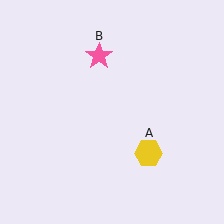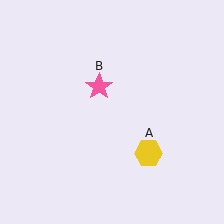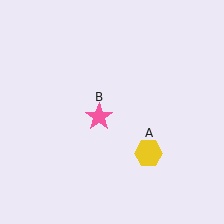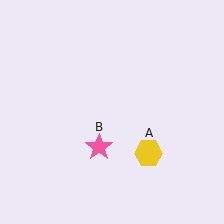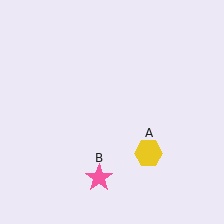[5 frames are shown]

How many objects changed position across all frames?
1 object changed position: pink star (object B).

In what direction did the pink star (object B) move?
The pink star (object B) moved down.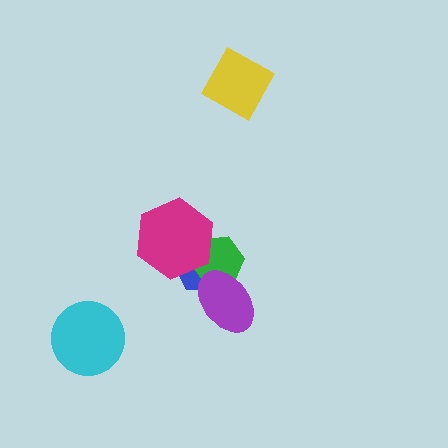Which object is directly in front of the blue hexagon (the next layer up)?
The green hexagon is directly in front of the blue hexagon.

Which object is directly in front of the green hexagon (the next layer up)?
The purple ellipse is directly in front of the green hexagon.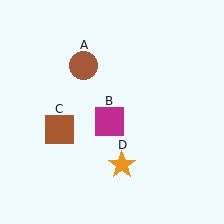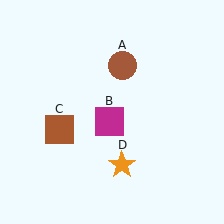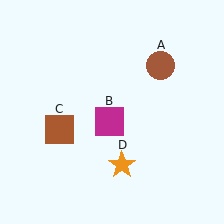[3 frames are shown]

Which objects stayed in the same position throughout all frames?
Magenta square (object B) and brown square (object C) and orange star (object D) remained stationary.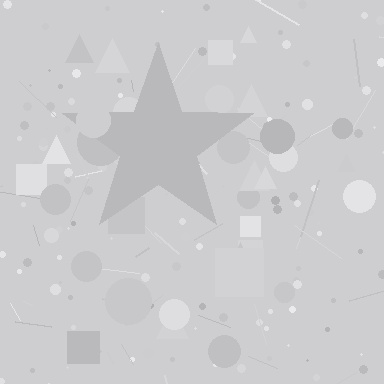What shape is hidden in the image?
A star is hidden in the image.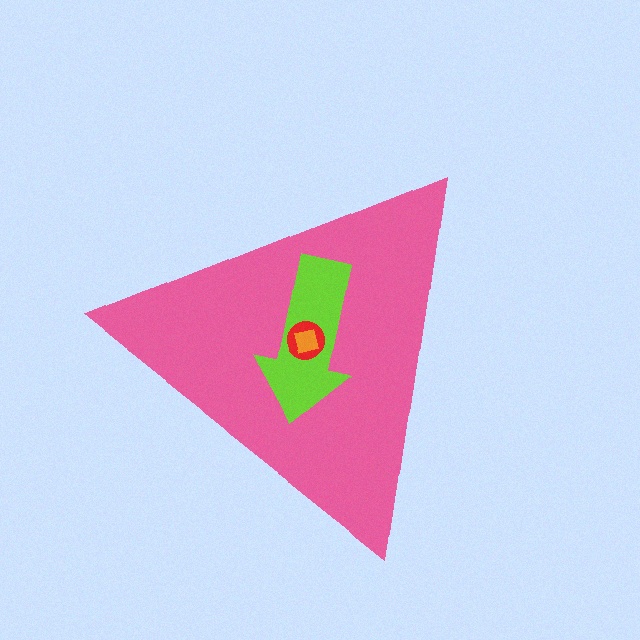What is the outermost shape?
The pink triangle.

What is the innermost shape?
The orange square.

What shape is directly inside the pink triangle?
The lime arrow.